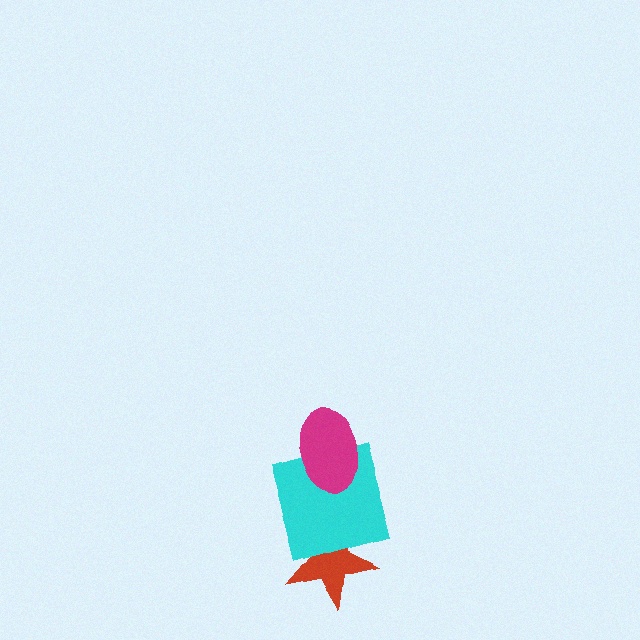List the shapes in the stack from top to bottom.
From top to bottom: the magenta ellipse, the cyan square, the red star.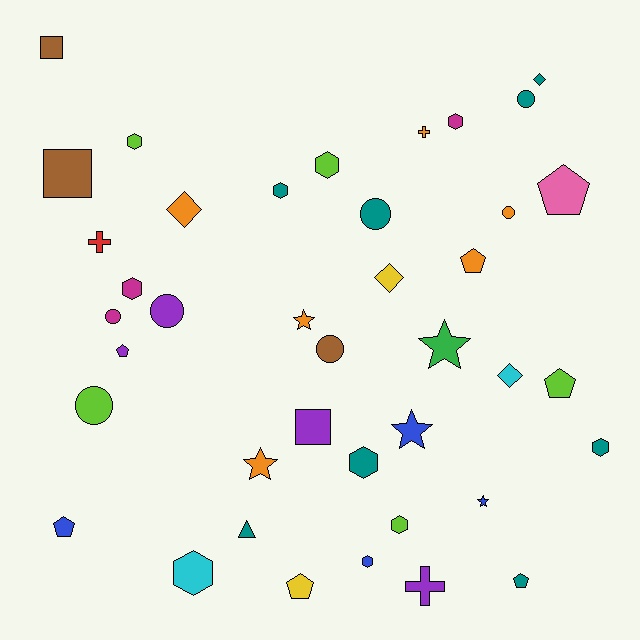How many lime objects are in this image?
There are 5 lime objects.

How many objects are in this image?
There are 40 objects.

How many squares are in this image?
There are 3 squares.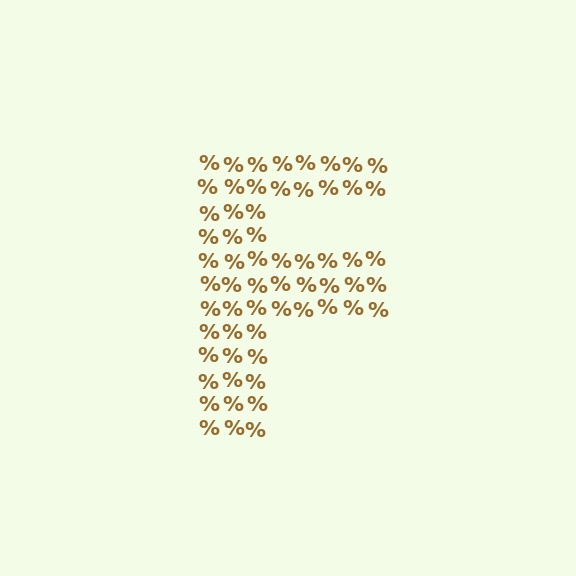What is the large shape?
The large shape is the letter F.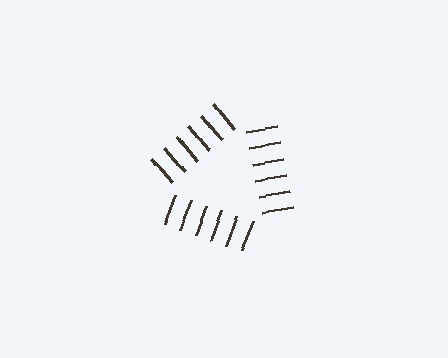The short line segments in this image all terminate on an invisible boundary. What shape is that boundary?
An illusory triangle — the line segments terminate on its edges but no continuous stroke is drawn.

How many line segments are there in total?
18 — 6 along each of the 3 edges.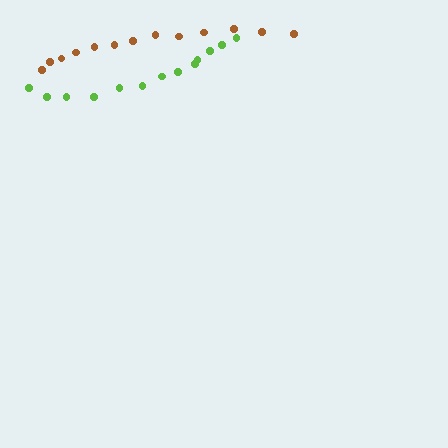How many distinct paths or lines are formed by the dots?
There are 2 distinct paths.